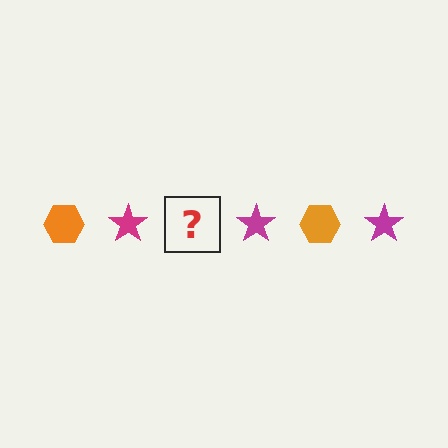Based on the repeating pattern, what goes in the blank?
The blank should be an orange hexagon.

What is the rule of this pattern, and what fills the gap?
The rule is that the pattern alternates between orange hexagon and magenta star. The gap should be filled with an orange hexagon.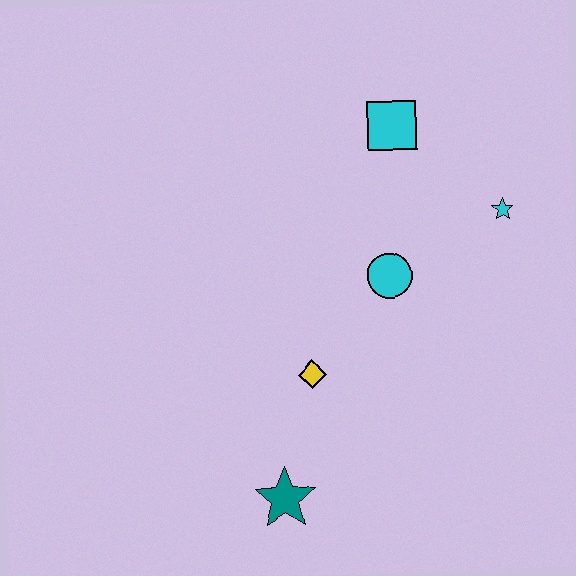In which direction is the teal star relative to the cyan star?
The teal star is below the cyan star.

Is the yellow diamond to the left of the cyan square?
Yes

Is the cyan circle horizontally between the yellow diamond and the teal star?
No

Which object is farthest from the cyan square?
The teal star is farthest from the cyan square.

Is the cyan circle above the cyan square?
No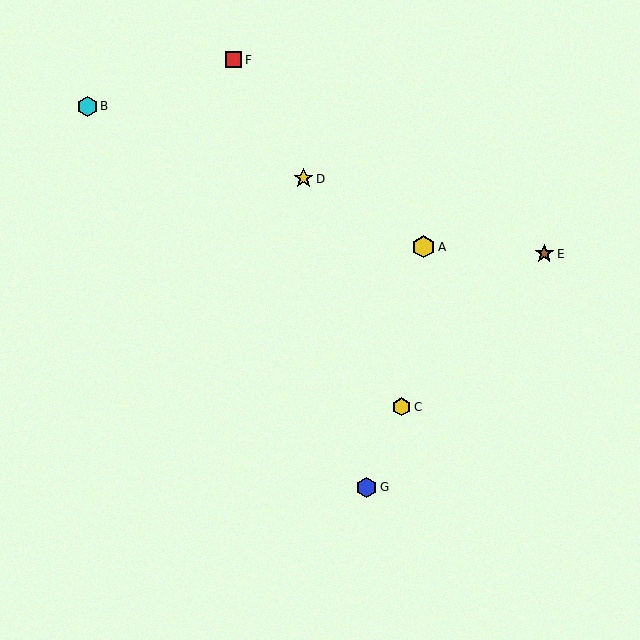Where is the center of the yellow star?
The center of the yellow star is at (303, 179).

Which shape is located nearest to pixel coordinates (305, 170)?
The yellow star (labeled D) at (303, 179) is nearest to that location.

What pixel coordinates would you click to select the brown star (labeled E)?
Click at (544, 254) to select the brown star E.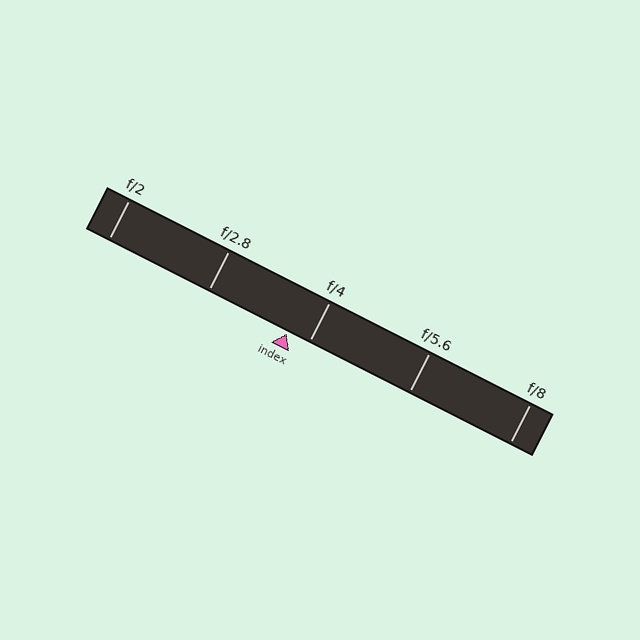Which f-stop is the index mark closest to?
The index mark is closest to f/4.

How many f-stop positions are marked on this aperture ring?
There are 5 f-stop positions marked.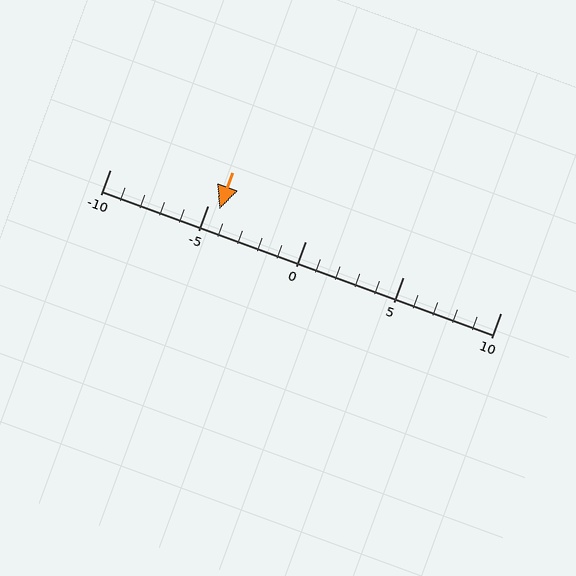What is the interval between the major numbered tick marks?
The major tick marks are spaced 5 units apart.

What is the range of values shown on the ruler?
The ruler shows values from -10 to 10.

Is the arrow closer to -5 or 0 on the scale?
The arrow is closer to -5.